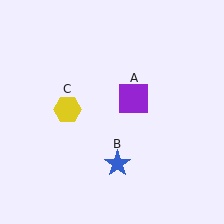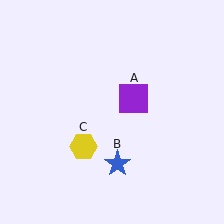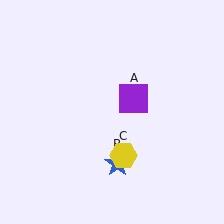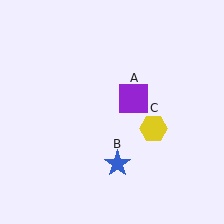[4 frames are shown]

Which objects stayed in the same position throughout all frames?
Purple square (object A) and blue star (object B) remained stationary.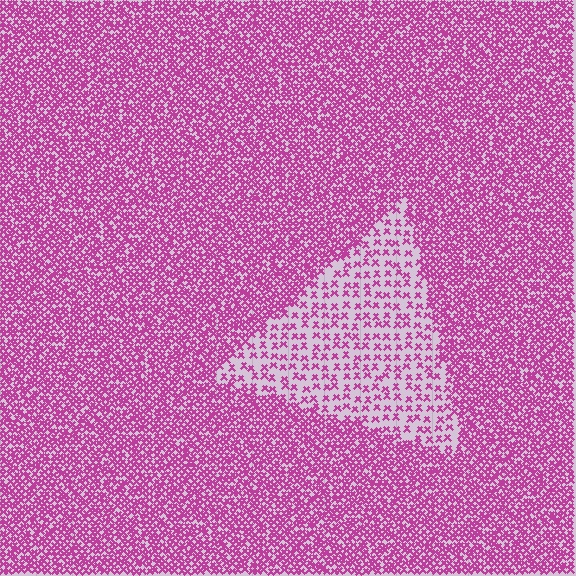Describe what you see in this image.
The image contains small magenta elements arranged at two different densities. A triangle-shaped region is visible where the elements are less densely packed than the surrounding area.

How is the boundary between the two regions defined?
The boundary is defined by a change in element density (approximately 2.6x ratio). All elements are the same color, size, and shape.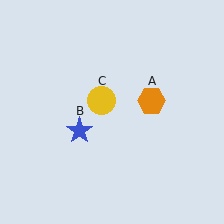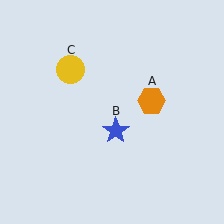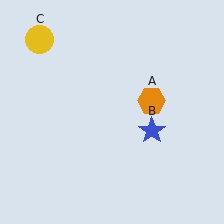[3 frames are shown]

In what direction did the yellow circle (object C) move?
The yellow circle (object C) moved up and to the left.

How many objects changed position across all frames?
2 objects changed position: blue star (object B), yellow circle (object C).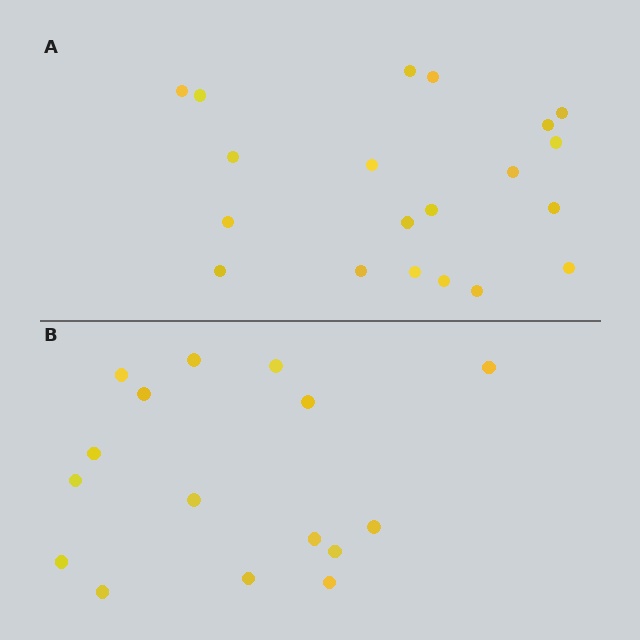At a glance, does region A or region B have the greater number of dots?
Region A (the top region) has more dots.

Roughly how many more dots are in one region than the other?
Region A has about 4 more dots than region B.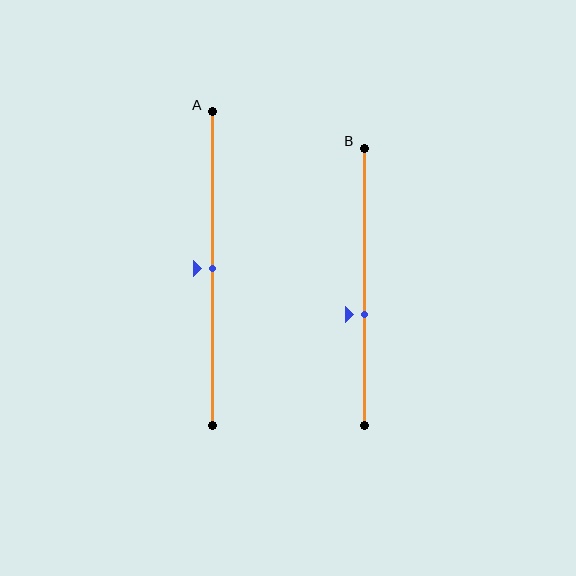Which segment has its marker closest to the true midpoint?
Segment A has its marker closest to the true midpoint.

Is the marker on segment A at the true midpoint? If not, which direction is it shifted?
Yes, the marker on segment A is at the true midpoint.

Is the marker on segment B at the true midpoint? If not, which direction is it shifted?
No, the marker on segment B is shifted downward by about 10% of the segment length.